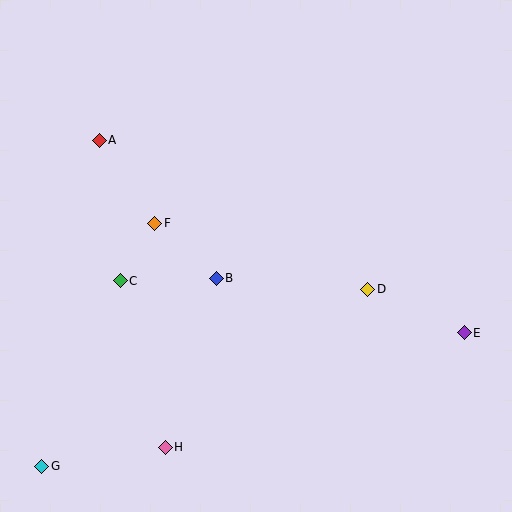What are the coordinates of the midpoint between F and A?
The midpoint between F and A is at (127, 182).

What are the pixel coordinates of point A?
Point A is at (99, 140).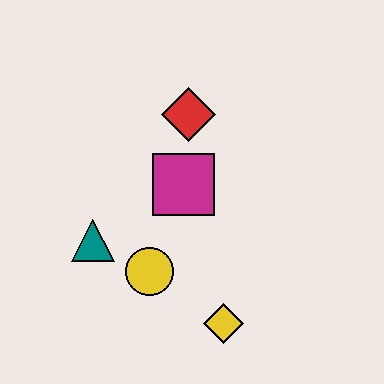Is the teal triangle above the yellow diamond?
Yes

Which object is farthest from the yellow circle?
The red diamond is farthest from the yellow circle.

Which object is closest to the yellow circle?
The teal triangle is closest to the yellow circle.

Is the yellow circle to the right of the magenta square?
No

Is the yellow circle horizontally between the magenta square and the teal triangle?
Yes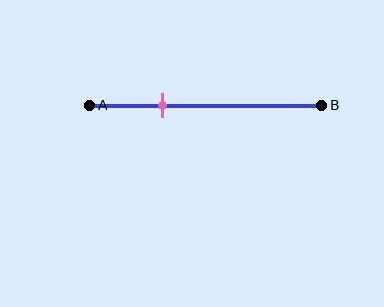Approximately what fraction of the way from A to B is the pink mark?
The pink mark is approximately 30% of the way from A to B.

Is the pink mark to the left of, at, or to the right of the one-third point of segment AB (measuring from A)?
The pink mark is approximately at the one-third point of segment AB.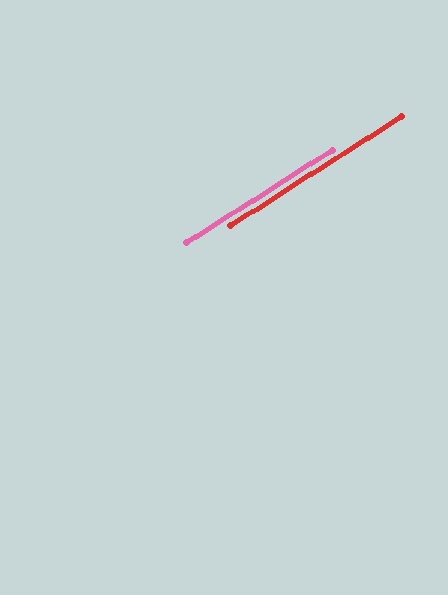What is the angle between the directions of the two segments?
Approximately 0 degrees.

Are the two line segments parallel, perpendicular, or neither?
Parallel — their directions differ by only 0.1°.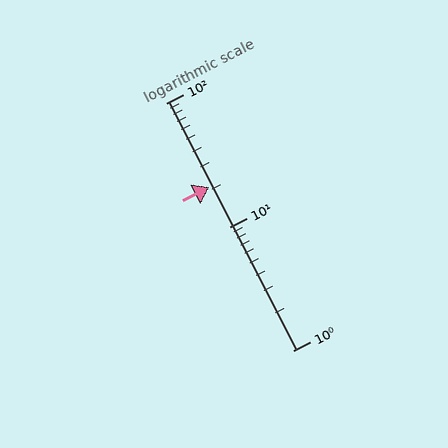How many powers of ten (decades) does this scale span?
The scale spans 2 decades, from 1 to 100.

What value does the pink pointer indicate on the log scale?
The pointer indicates approximately 21.